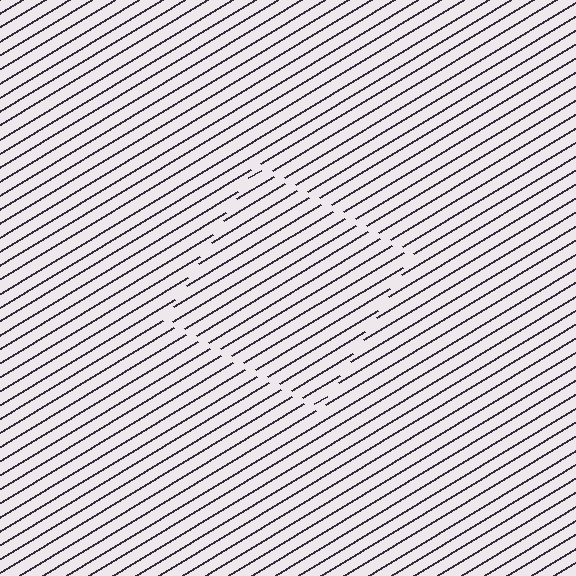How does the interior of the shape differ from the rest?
The interior of the shape contains the same grating, shifted by half a period — the contour is defined by the phase discontinuity where line-ends from the inner and outer gratings abut.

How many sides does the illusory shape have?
4 sides — the line-ends trace a square.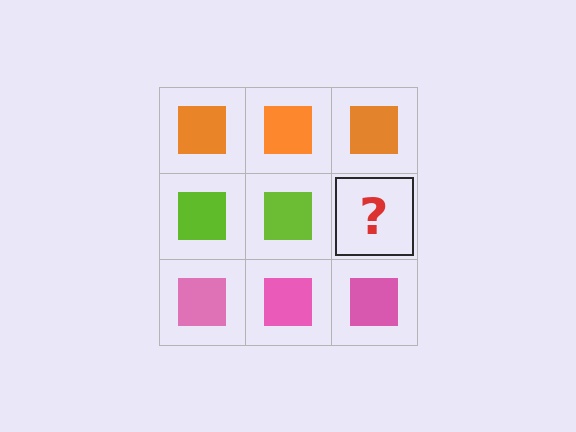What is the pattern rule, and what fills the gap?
The rule is that each row has a consistent color. The gap should be filled with a lime square.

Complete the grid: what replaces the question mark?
The question mark should be replaced with a lime square.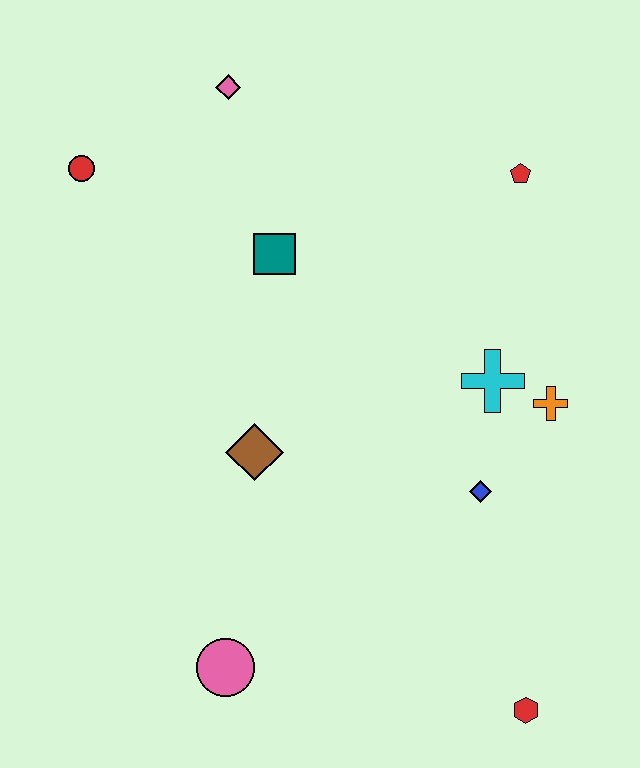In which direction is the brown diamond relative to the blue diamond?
The brown diamond is to the left of the blue diamond.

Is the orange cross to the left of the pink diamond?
No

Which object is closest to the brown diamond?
The teal square is closest to the brown diamond.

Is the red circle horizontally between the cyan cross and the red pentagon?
No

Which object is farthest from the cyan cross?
The red circle is farthest from the cyan cross.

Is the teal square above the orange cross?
Yes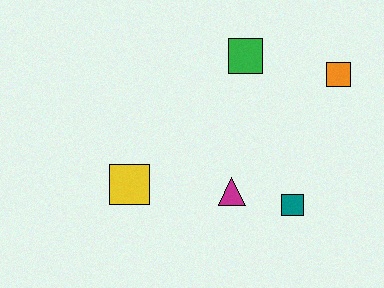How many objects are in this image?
There are 5 objects.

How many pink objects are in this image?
There are no pink objects.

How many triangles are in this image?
There is 1 triangle.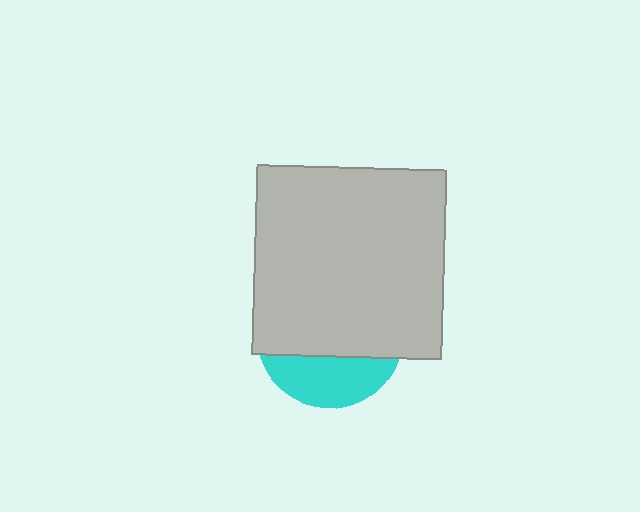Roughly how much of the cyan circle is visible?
A small part of it is visible (roughly 30%).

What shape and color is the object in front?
The object in front is a light gray square.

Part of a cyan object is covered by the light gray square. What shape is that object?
It is a circle.